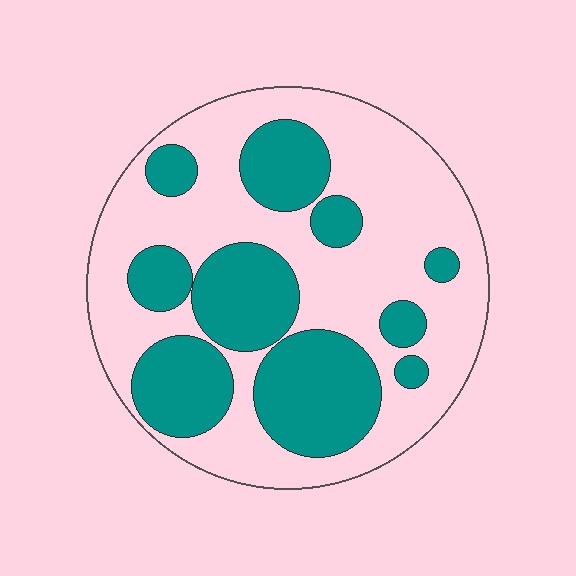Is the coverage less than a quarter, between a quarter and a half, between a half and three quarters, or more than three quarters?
Between a quarter and a half.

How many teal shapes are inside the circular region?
10.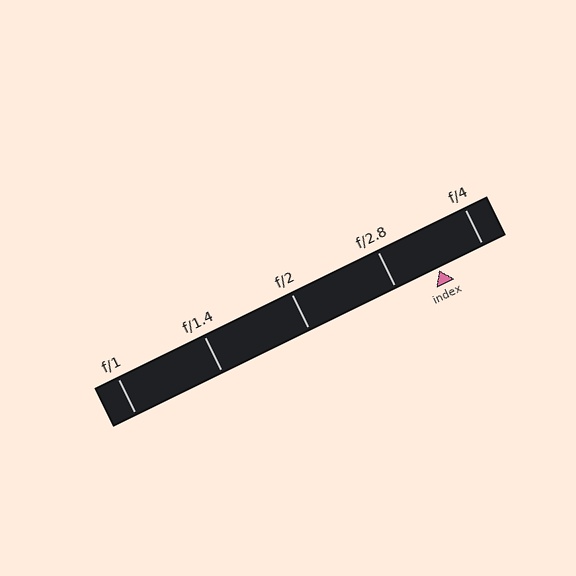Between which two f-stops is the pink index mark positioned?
The index mark is between f/2.8 and f/4.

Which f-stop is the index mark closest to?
The index mark is closest to f/2.8.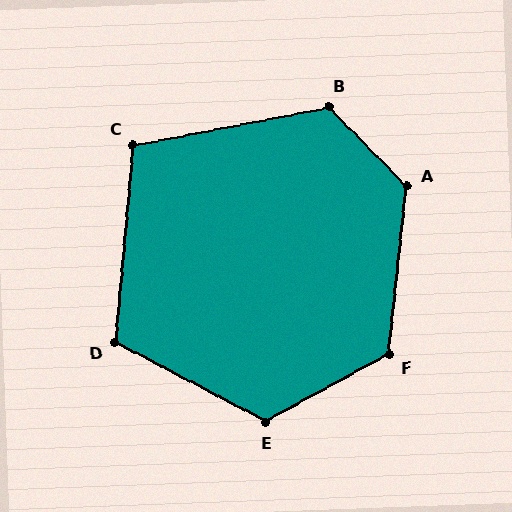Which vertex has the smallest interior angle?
C, at approximately 106 degrees.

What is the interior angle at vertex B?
Approximately 123 degrees (obtuse).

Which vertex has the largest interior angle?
A, at approximately 130 degrees.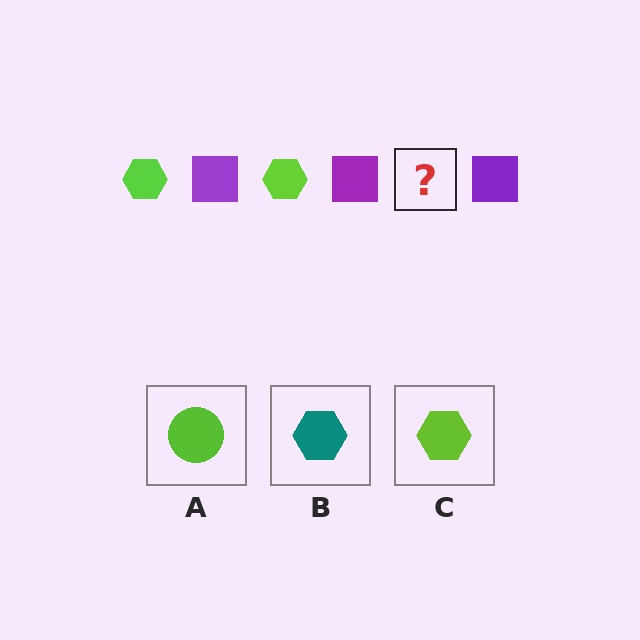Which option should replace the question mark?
Option C.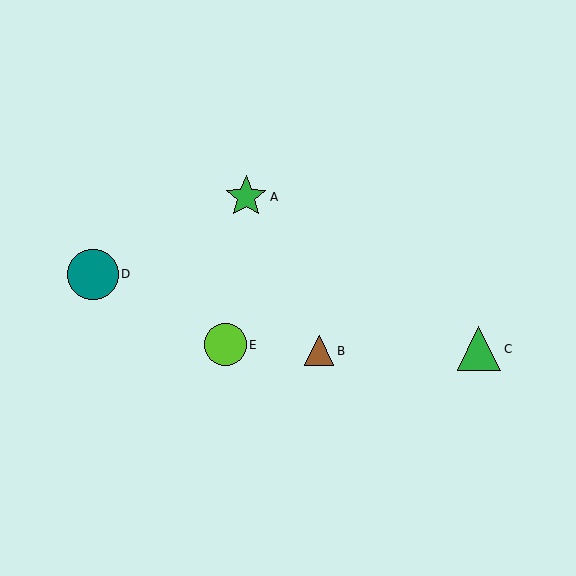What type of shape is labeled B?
Shape B is a brown triangle.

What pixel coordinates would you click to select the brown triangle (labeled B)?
Click at (319, 351) to select the brown triangle B.